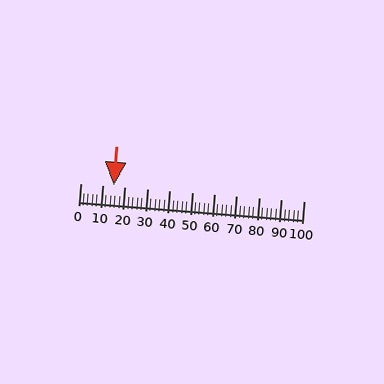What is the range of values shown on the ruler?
The ruler shows values from 0 to 100.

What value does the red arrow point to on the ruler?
The red arrow points to approximately 15.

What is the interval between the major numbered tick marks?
The major tick marks are spaced 10 units apart.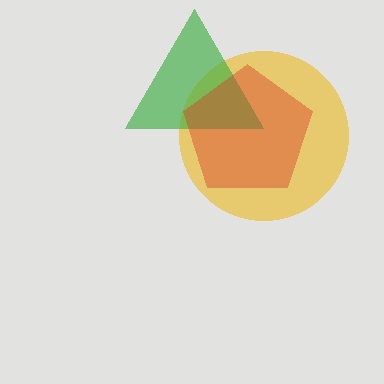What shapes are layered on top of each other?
The layered shapes are: a yellow circle, a green triangle, a red pentagon.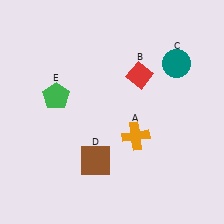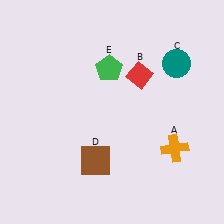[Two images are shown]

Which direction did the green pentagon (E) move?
The green pentagon (E) moved right.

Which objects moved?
The objects that moved are: the orange cross (A), the green pentagon (E).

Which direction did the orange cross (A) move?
The orange cross (A) moved right.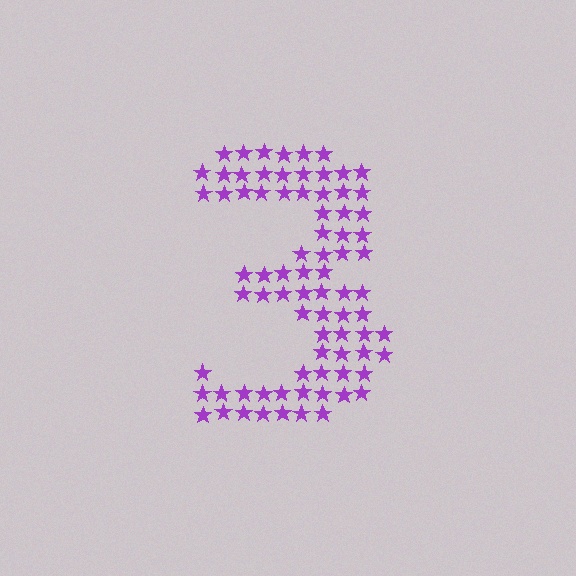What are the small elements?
The small elements are stars.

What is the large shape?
The large shape is the digit 3.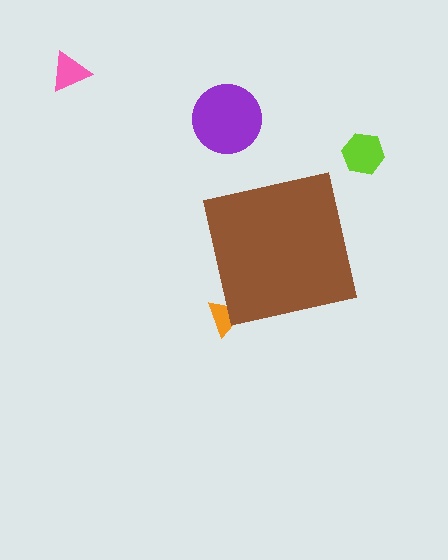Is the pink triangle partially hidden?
No, the pink triangle is fully visible.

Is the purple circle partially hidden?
No, the purple circle is fully visible.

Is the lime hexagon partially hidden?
No, the lime hexagon is fully visible.